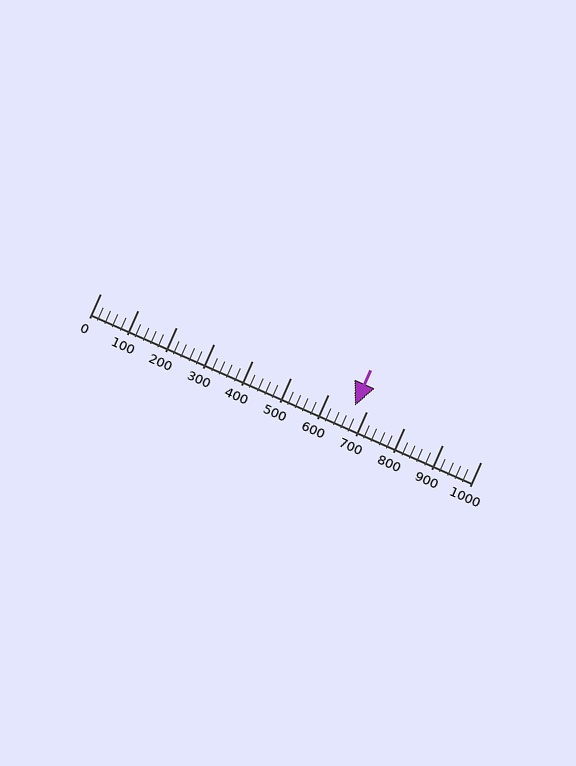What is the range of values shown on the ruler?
The ruler shows values from 0 to 1000.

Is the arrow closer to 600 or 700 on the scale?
The arrow is closer to 700.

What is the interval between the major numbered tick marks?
The major tick marks are spaced 100 units apart.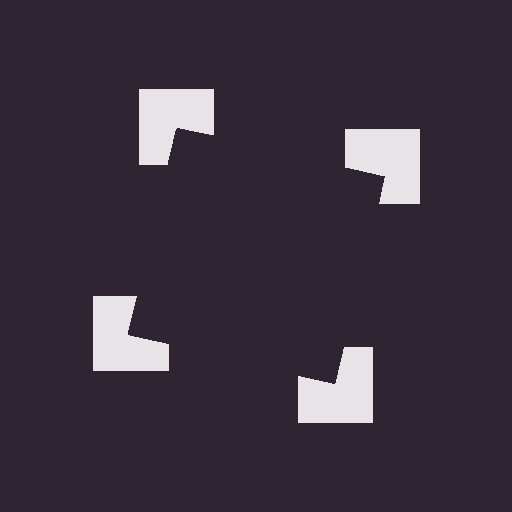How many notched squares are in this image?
There are 4 — one at each vertex of the illusory square.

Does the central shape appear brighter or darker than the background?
It typically appears slightly darker than the background, even though no actual brightness change is drawn.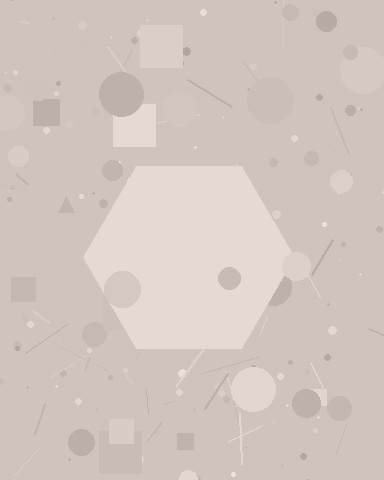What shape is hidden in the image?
A hexagon is hidden in the image.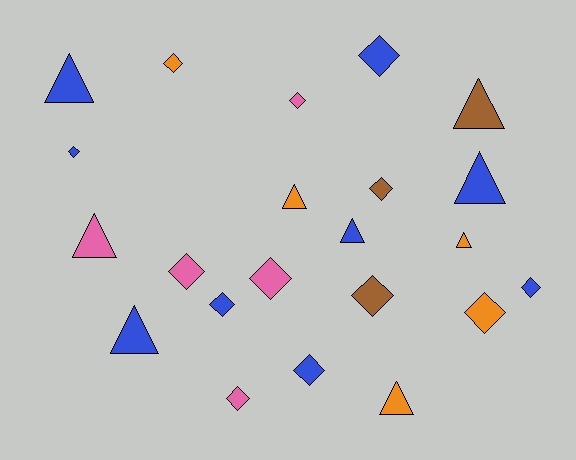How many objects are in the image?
There are 22 objects.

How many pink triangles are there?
There is 1 pink triangle.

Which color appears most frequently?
Blue, with 9 objects.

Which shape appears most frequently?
Diamond, with 13 objects.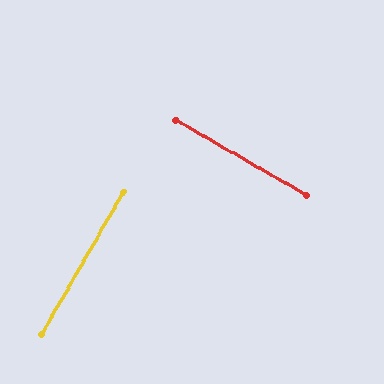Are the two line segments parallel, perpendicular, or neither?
Perpendicular — they meet at approximately 90°.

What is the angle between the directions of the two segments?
Approximately 90 degrees.